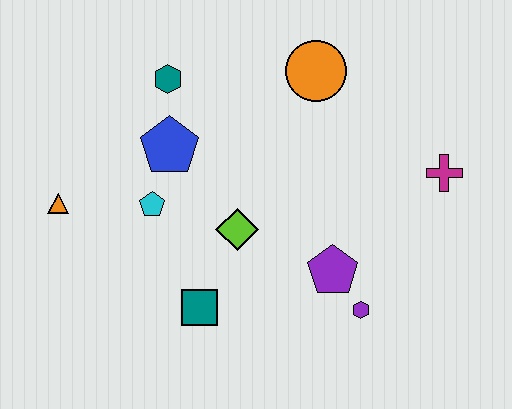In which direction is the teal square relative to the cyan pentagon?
The teal square is below the cyan pentagon.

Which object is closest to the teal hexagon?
The blue pentagon is closest to the teal hexagon.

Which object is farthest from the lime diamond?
The magenta cross is farthest from the lime diamond.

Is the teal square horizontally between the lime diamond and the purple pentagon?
No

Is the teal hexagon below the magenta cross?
No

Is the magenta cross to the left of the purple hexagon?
No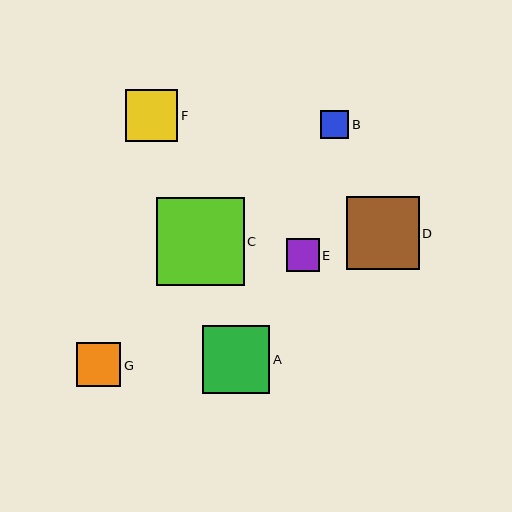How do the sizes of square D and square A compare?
Square D and square A are approximately the same size.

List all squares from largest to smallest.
From largest to smallest: C, D, A, F, G, E, B.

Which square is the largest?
Square C is the largest with a size of approximately 88 pixels.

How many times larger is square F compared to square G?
Square F is approximately 1.2 times the size of square G.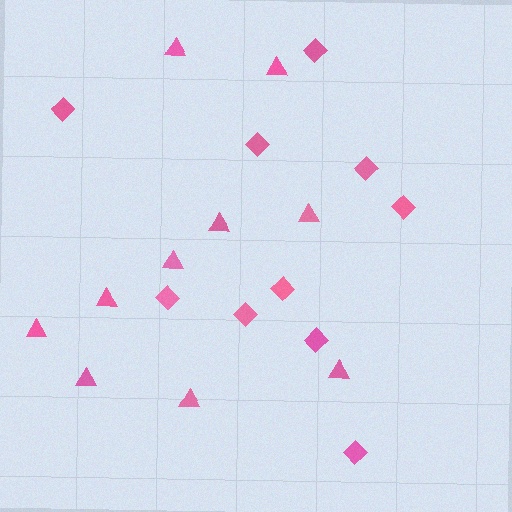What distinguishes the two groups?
There are 2 groups: one group of triangles (10) and one group of diamonds (10).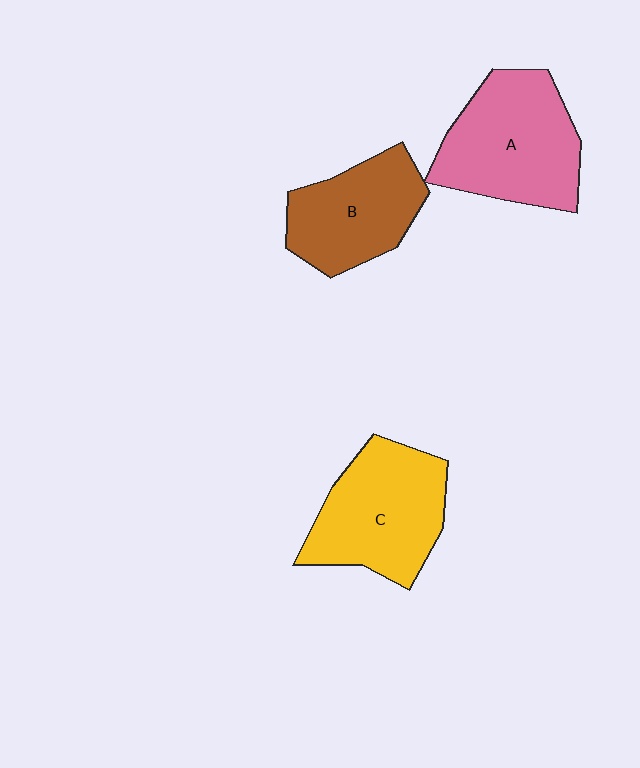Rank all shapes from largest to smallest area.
From largest to smallest: A (pink), C (yellow), B (brown).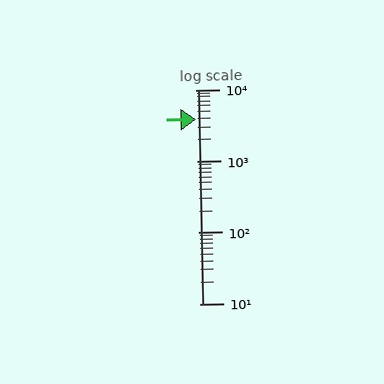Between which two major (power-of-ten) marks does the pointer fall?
The pointer is between 1000 and 10000.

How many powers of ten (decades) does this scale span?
The scale spans 3 decades, from 10 to 10000.